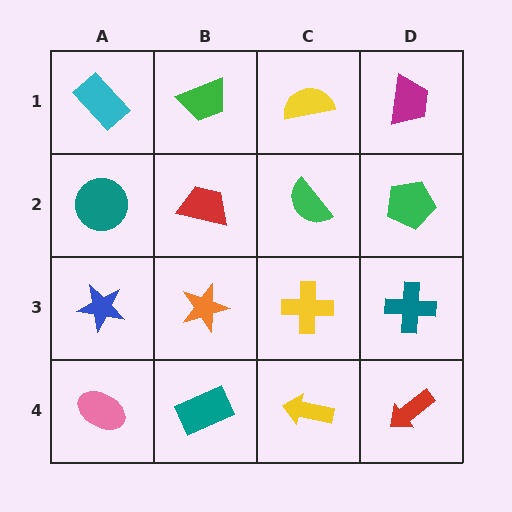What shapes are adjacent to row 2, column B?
A green trapezoid (row 1, column B), an orange star (row 3, column B), a teal circle (row 2, column A), a green semicircle (row 2, column C).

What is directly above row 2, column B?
A green trapezoid.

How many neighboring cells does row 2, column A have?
3.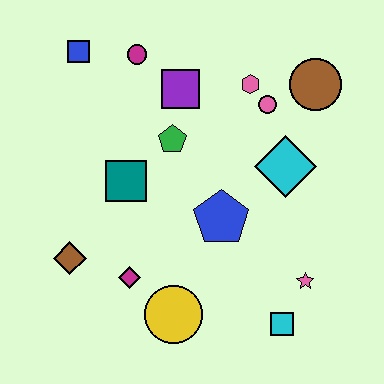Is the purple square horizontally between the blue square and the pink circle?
Yes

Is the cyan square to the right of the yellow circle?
Yes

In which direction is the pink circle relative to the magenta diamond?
The pink circle is above the magenta diamond.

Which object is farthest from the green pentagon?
The cyan square is farthest from the green pentagon.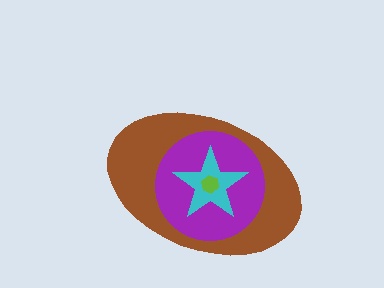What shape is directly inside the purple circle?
The cyan star.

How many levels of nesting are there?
4.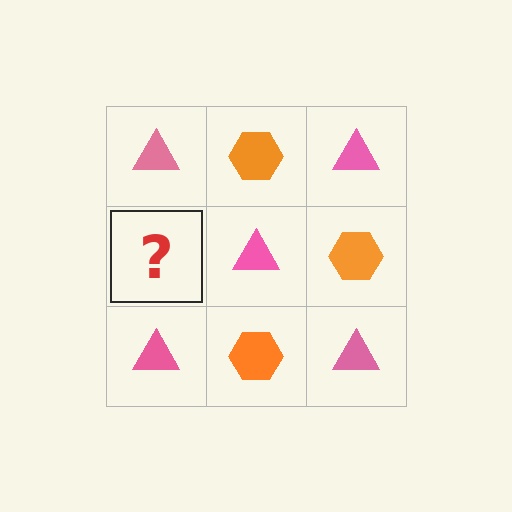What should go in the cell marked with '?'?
The missing cell should contain an orange hexagon.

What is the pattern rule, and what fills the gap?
The rule is that it alternates pink triangle and orange hexagon in a checkerboard pattern. The gap should be filled with an orange hexagon.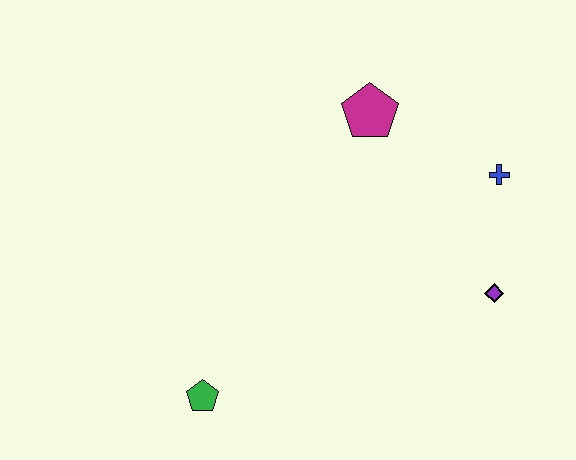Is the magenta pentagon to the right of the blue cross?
No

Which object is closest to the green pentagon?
The purple diamond is closest to the green pentagon.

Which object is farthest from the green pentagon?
The blue cross is farthest from the green pentagon.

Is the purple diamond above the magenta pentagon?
No